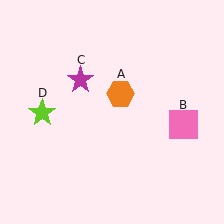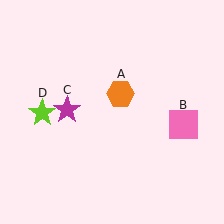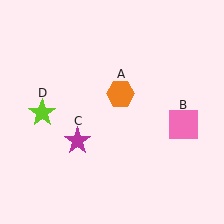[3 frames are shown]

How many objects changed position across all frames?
1 object changed position: magenta star (object C).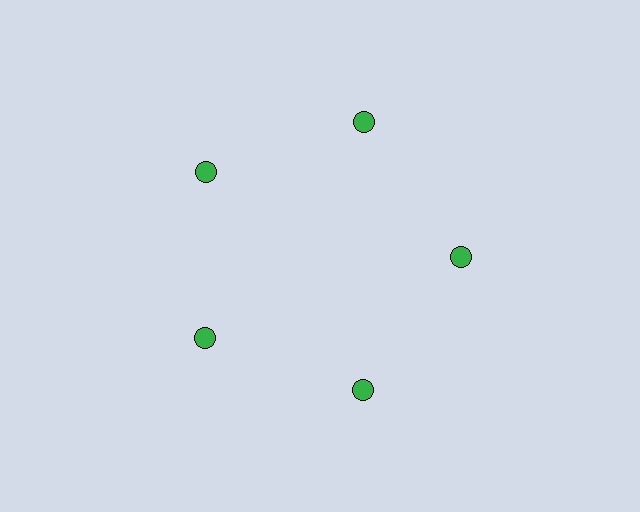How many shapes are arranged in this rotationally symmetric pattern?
There are 5 shapes, arranged in 5 groups of 1.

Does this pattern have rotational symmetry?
Yes, this pattern has 5-fold rotational symmetry. It looks the same after rotating 72 degrees around the center.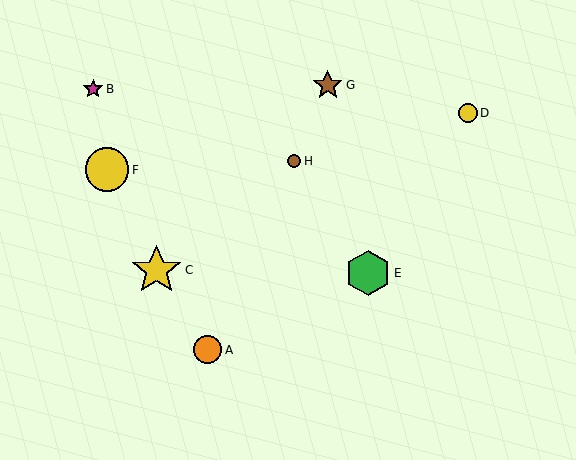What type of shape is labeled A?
Shape A is an orange circle.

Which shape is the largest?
The yellow star (labeled C) is the largest.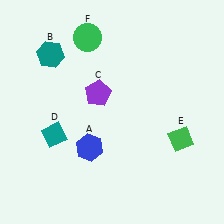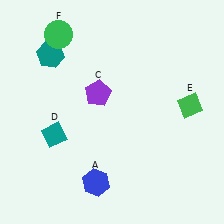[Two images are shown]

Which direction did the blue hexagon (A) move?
The blue hexagon (A) moved down.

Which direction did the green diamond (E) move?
The green diamond (E) moved up.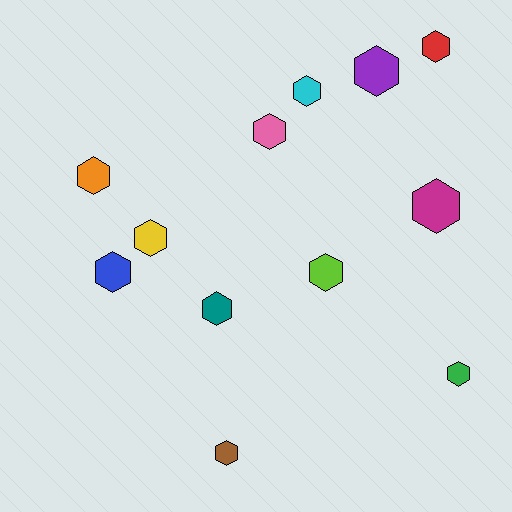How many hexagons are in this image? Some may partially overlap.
There are 12 hexagons.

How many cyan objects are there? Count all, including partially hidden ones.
There is 1 cyan object.